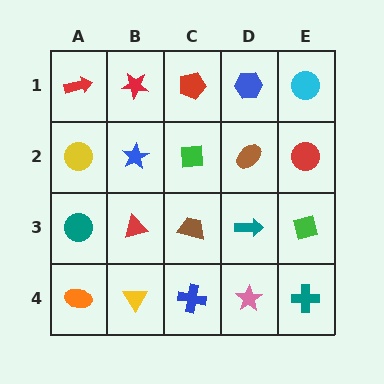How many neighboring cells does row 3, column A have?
3.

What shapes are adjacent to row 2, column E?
A cyan circle (row 1, column E), a green diamond (row 3, column E), a brown ellipse (row 2, column D).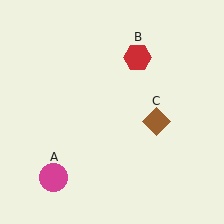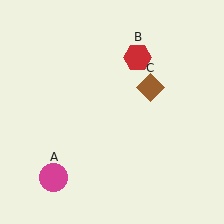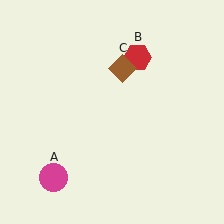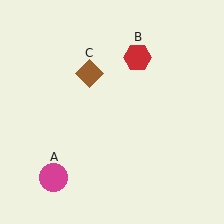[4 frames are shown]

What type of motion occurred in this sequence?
The brown diamond (object C) rotated counterclockwise around the center of the scene.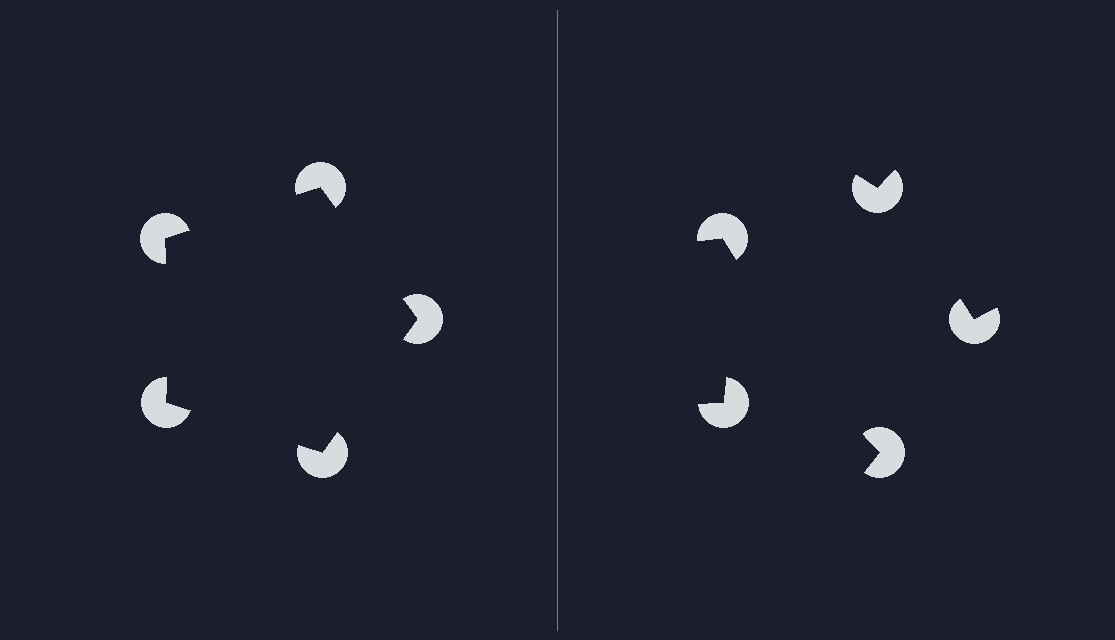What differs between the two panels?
The pac-man discs are positioned identically on both sides; only the wedge orientations differ. On the left they align to a pentagon; on the right they are misaligned.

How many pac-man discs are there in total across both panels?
10 — 5 on each side.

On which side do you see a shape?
An illusory pentagon appears on the left side. On the right side the wedge cuts are rotated, so no coherent shape forms.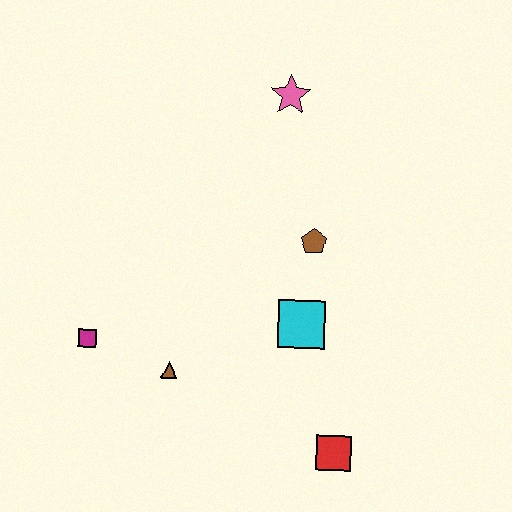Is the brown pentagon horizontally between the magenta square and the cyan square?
No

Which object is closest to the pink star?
The brown pentagon is closest to the pink star.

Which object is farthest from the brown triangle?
The pink star is farthest from the brown triangle.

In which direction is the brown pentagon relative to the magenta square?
The brown pentagon is to the right of the magenta square.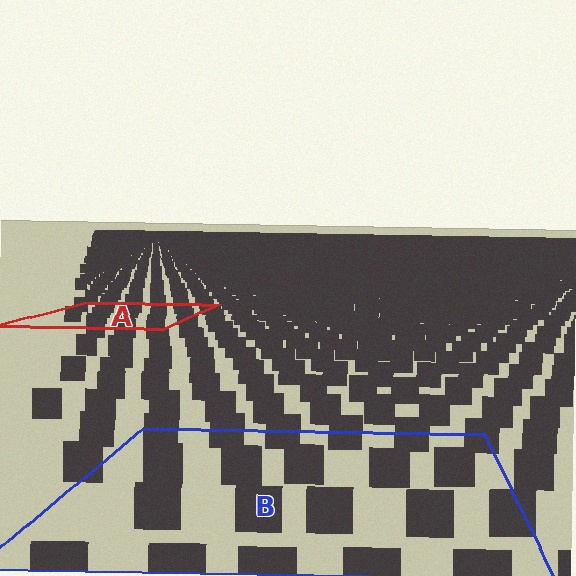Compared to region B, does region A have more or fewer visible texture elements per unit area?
Region A has more texture elements per unit area — they are packed more densely because it is farther away.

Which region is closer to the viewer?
Region B is closer. The texture elements there are larger and more spread out.